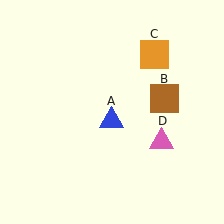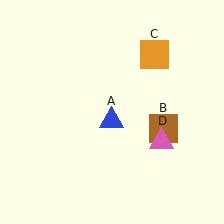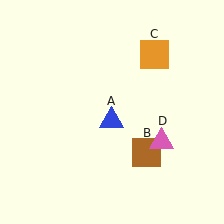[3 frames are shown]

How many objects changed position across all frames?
1 object changed position: brown square (object B).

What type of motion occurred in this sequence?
The brown square (object B) rotated clockwise around the center of the scene.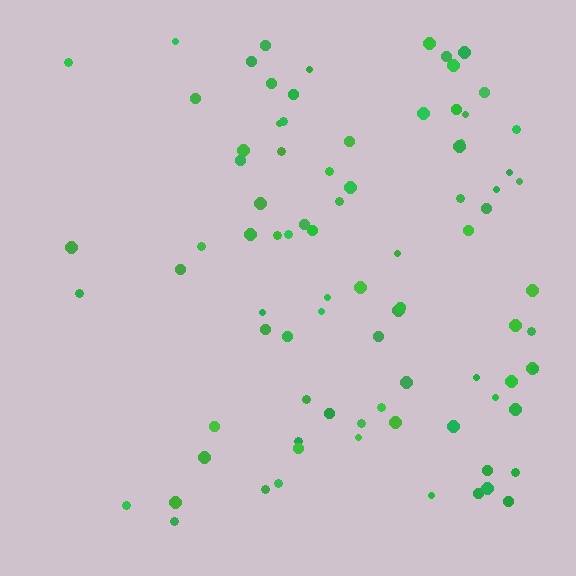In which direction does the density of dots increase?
From left to right, with the right side densest.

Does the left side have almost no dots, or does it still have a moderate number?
Still a moderate number, just noticeably fewer than the right.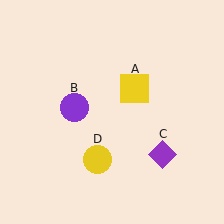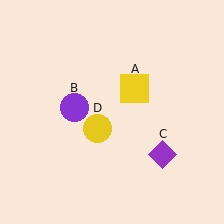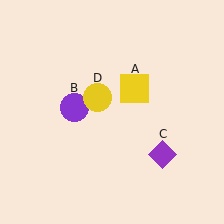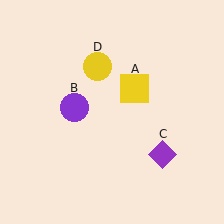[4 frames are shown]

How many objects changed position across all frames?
1 object changed position: yellow circle (object D).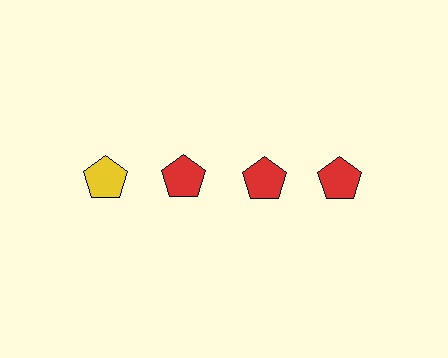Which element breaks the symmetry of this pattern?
The yellow pentagon in the top row, leftmost column breaks the symmetry. All other shapes are red pentagons.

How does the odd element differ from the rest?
It has a different color: yellow instead of red.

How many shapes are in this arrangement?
There are 4 shapes arranged in a grid pattern.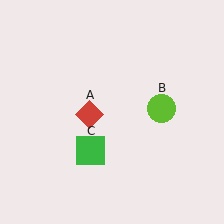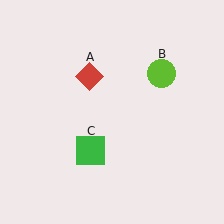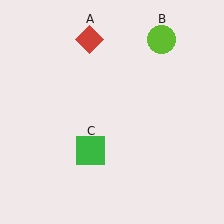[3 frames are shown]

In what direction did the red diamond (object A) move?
The red diamond (object A) moved up.